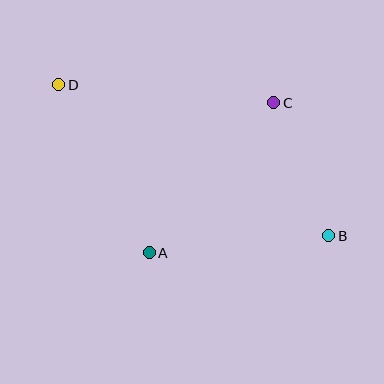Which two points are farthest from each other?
Points B and D are farthest from each other.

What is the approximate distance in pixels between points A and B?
The distance between A and B is approximately 180 pixels.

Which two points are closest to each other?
Points B and C are closest to each other.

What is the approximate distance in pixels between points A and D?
The distance between A and D is approximately 191 pixels.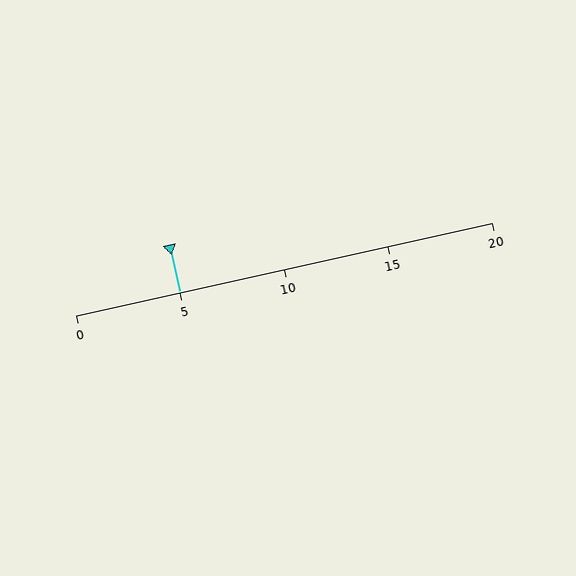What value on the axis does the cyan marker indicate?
The marker indicates approximately 5.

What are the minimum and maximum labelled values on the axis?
The axis runs from 0 to 20.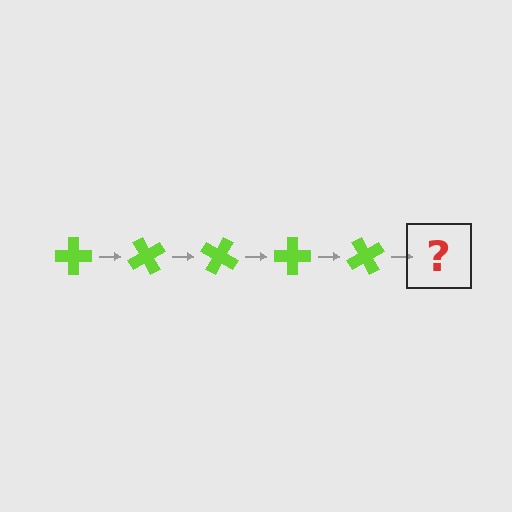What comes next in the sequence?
The next element should be a lime cross rotated 300 degrees.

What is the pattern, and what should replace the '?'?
The pattern is that the cross rotates 60 degrees each step. The '?' should be a lime cross rotated 300 degrees.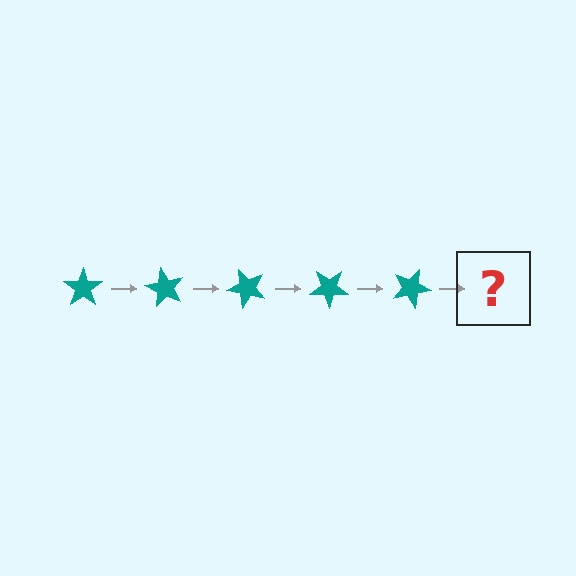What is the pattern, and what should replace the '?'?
The pattern is that the star rotates 60 degrees each step. The '?' should be a teal star rotated 300 degrees.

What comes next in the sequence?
The next element should be a teal star rotated 300 degrees.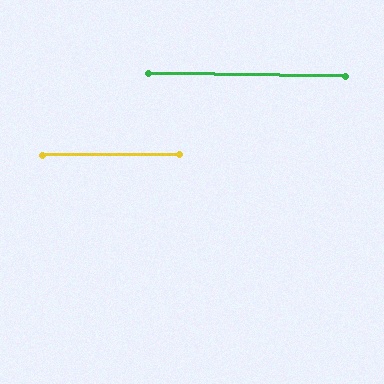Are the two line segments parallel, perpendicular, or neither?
Parallel — their directions differ by only 1.0°.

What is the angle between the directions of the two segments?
Approximately 1 degree.